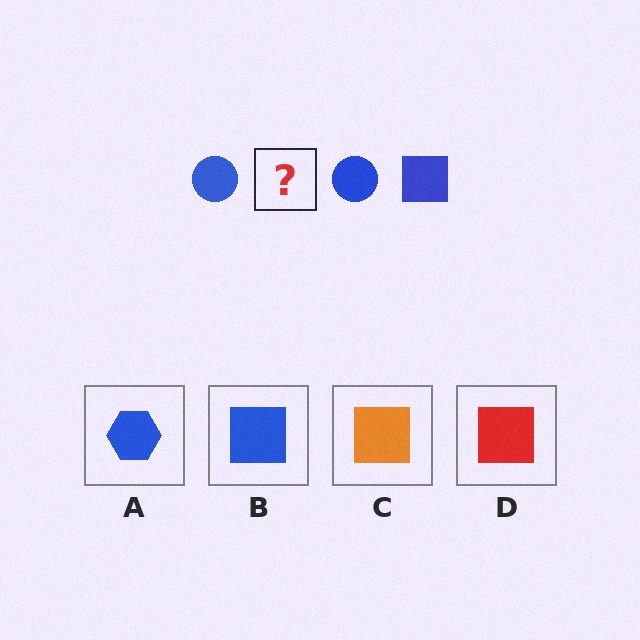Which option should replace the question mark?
Option B.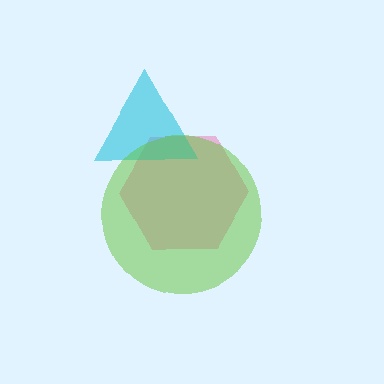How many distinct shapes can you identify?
There are 3 distinct shapes: a pink hexagon, a cyan triangle, a lime circle.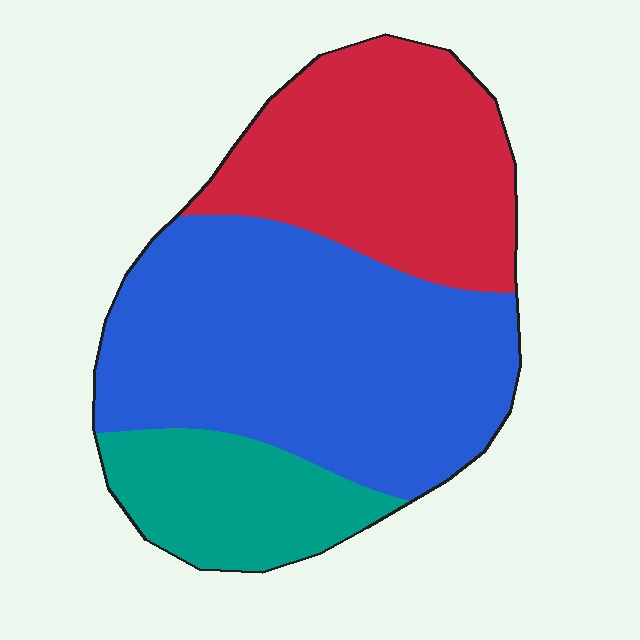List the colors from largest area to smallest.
From largest to smallest: blue, red, teal.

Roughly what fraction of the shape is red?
Red covers about 30% of the shape.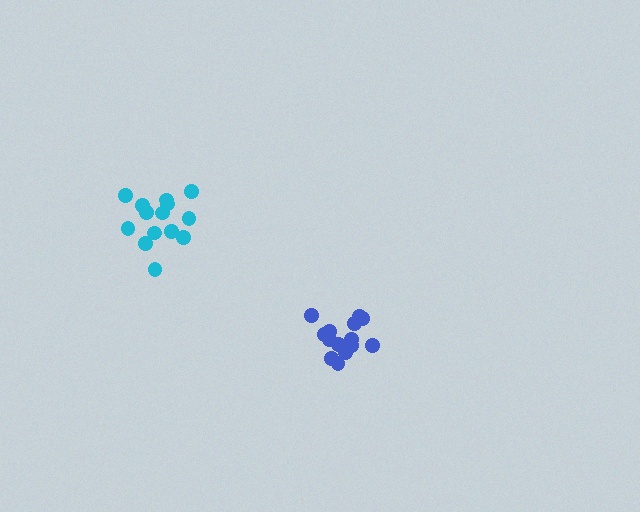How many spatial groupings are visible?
There are 2 spatial groupings.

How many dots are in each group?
Group 1: 14 dots, Group 2: 14 dots (28 total).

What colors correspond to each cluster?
The clusters are colored: cyan, blue.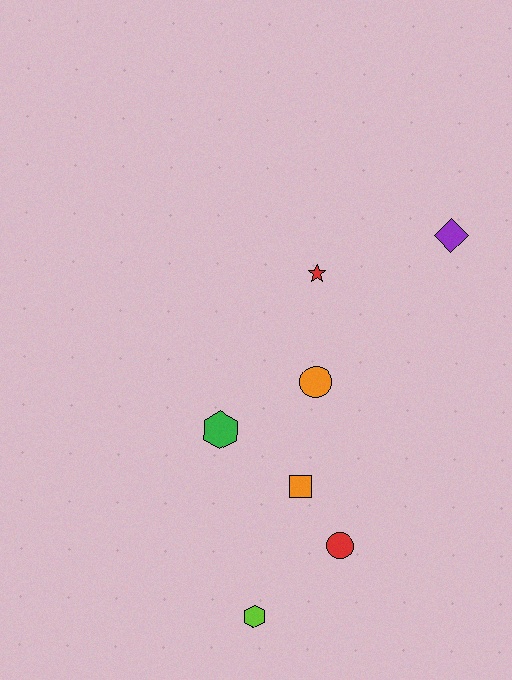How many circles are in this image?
There are 2 circles.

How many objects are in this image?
There are 7 objects.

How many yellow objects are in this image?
There are no yellow objects.